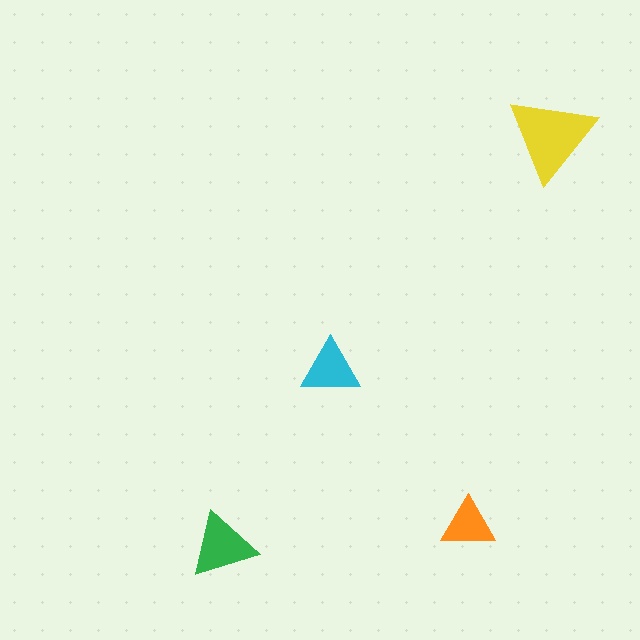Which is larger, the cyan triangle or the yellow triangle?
The yellow one.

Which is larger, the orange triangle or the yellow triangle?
The yellow one.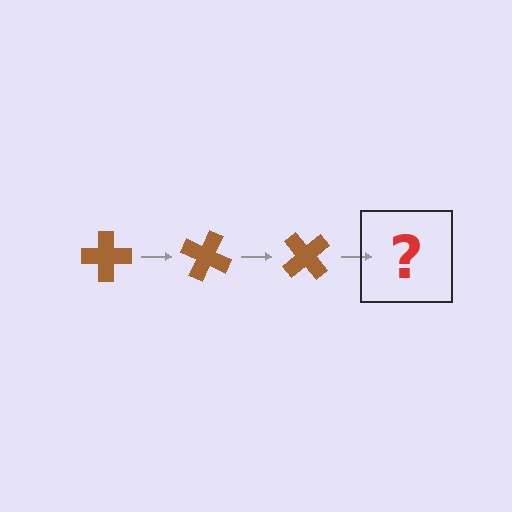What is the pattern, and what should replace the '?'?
The pattern is that the cross rotates 25 degrees each step. The '?' should be a brown cross rotated 75 degrees.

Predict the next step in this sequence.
The next step is a brown cross rotated 75 degrees.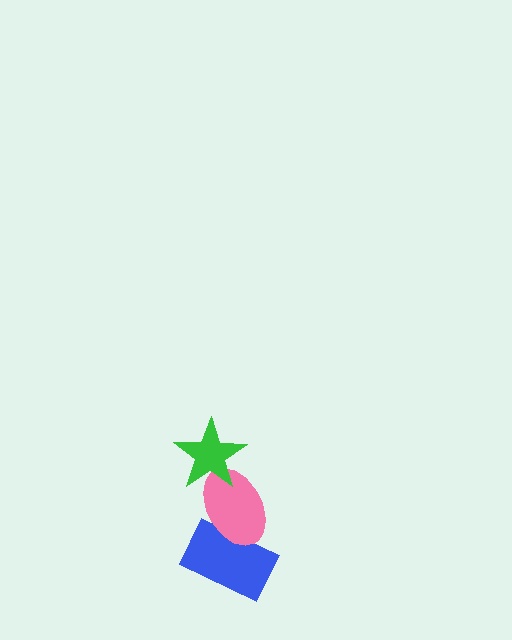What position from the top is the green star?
The green star is 1st from the top.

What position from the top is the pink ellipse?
The pink ellipse is 2nd from the top.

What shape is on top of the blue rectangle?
The pink ellipse is on top of the blue rectangle.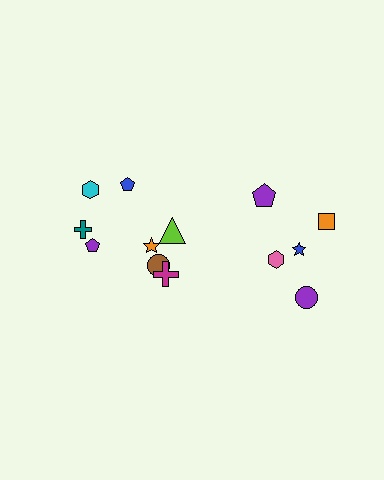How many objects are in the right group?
There are 5 objects.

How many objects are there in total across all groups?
There are 13 objects.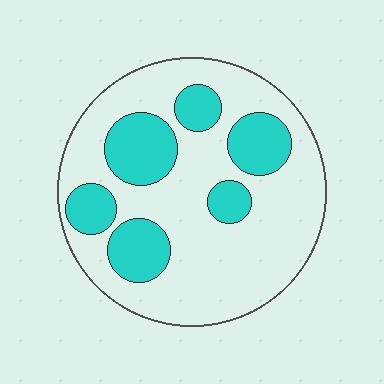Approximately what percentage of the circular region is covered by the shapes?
Approximately 30%.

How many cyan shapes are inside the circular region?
6.